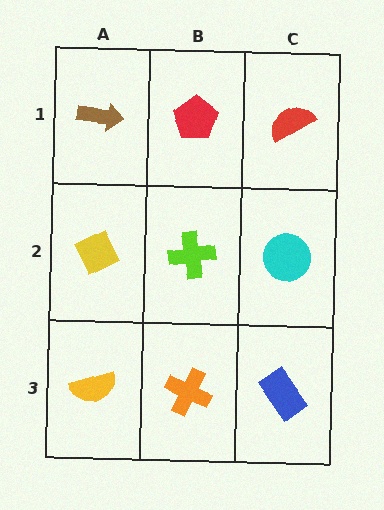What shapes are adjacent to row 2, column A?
A brown arrow (row 1, column A), a yellow semicircle (row 3, column A), a lime cross (row 2, column B).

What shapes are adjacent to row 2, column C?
A red semicircle (row 1, column C), a blue rectangle (row 3, column C), a lime cross (row 2, column B).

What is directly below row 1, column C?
A cyan circle.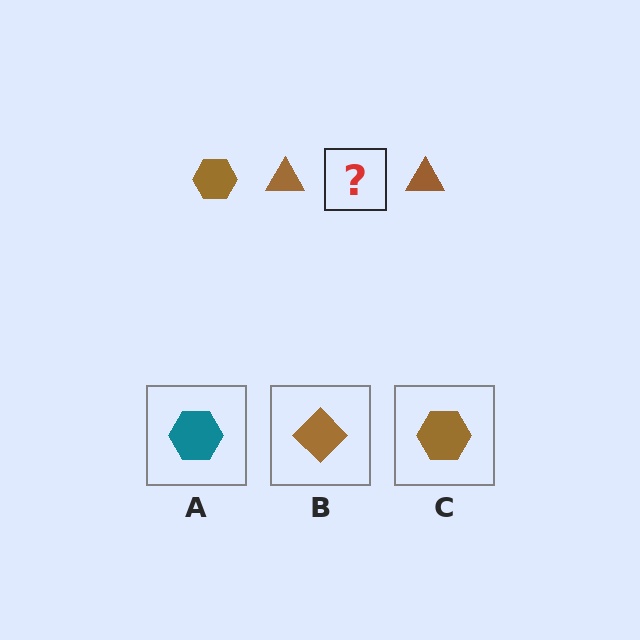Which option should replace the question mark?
Option C.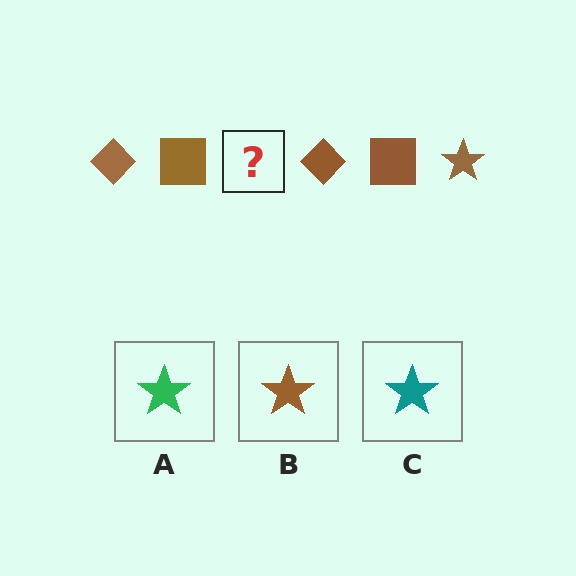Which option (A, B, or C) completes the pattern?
B.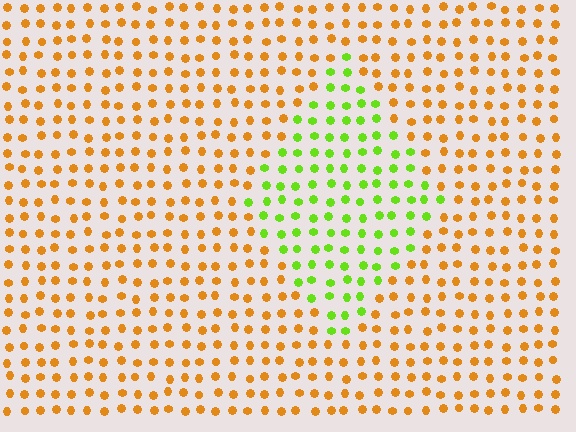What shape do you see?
I see a diamond.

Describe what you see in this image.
The image is filled with small orange elements in a uniform arrangement. A diamond-shaped region is visible where the elements are tinted to a slightly different hue, forming a subtle color boundary.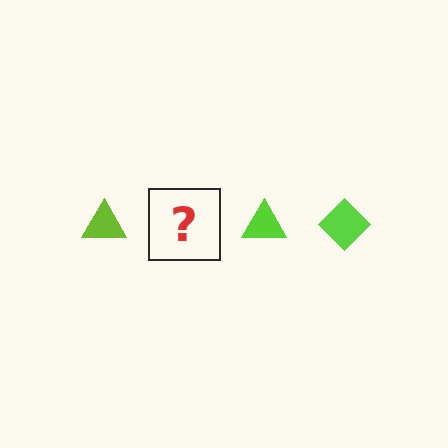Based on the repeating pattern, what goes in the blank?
The blank should be a lime diamond.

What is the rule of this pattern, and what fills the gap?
The rule is that the pattern cycles through triangle, diamond shapes in lime. The gap should be filled with a lime diamond.